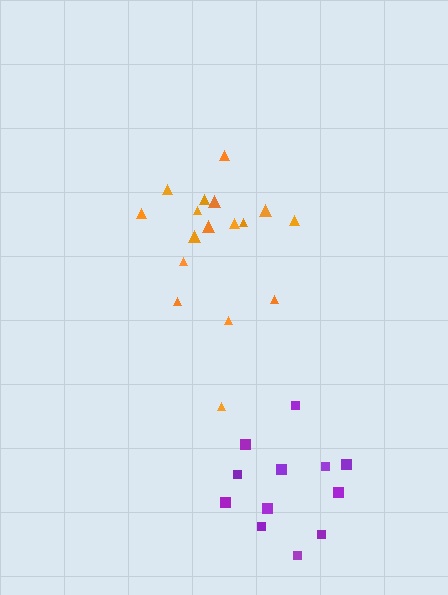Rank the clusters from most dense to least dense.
purple, orange.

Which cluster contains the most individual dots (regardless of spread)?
Orange (17).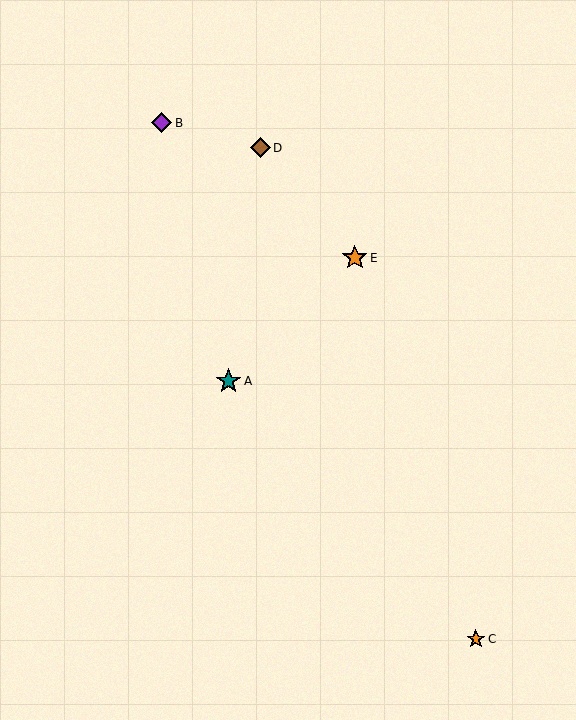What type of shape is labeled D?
Shape D is a brown diamond.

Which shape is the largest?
The orange star (labeled E) is the largest.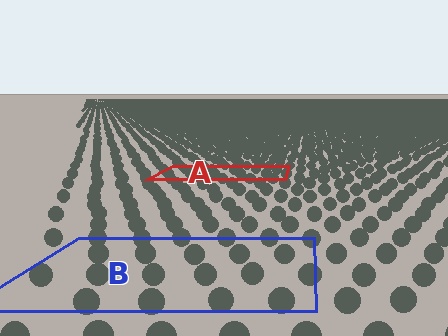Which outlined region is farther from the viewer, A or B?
Region A is farther from the viewer — the texture elements inside it appear smaller and more densely packed.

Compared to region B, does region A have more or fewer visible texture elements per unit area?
Region A has more texture elements per unit area — they are packed more densely because it is farther away.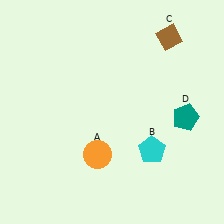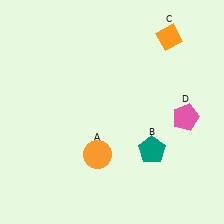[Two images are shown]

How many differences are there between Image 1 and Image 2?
There are 3 differences between the two images.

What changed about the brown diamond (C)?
In Image 1, C is brown. In Image 2, it changed to orange.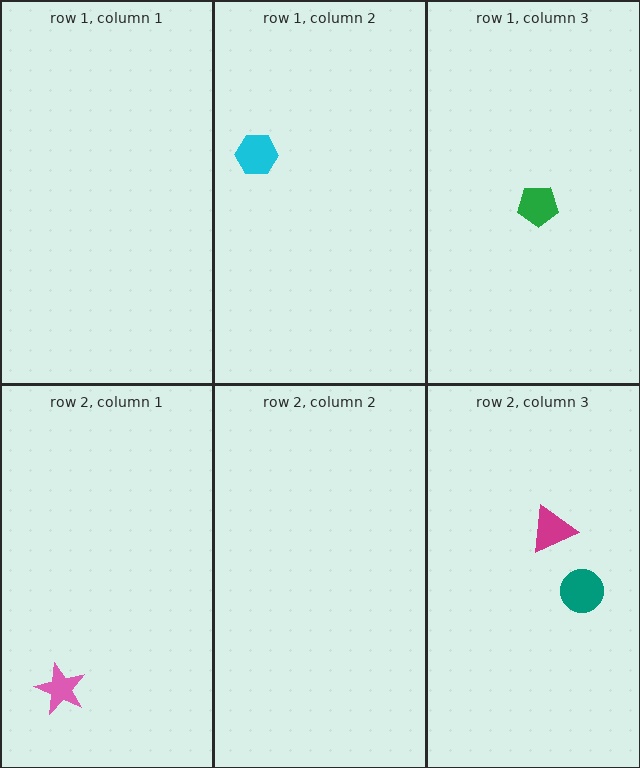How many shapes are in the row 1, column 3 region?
1.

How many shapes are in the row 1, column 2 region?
1.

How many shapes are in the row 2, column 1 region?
1.